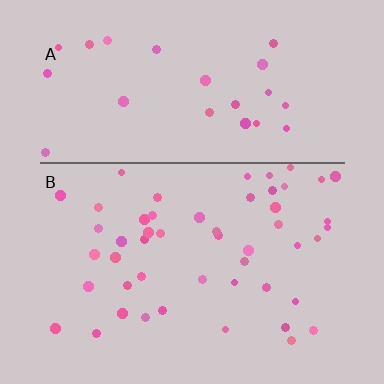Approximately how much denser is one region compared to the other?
Approximately 1.9× — region B over region A.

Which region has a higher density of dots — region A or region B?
B (the bottom).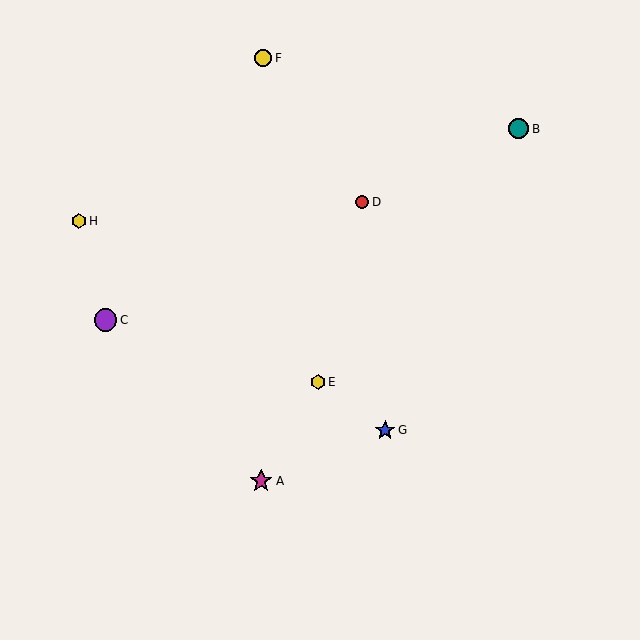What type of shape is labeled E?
Shape E is a yellow hexagon.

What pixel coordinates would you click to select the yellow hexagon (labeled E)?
Click at (318, 382) to select the yellow hexagon E.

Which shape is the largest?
The magenta star (labeled A) is the largest.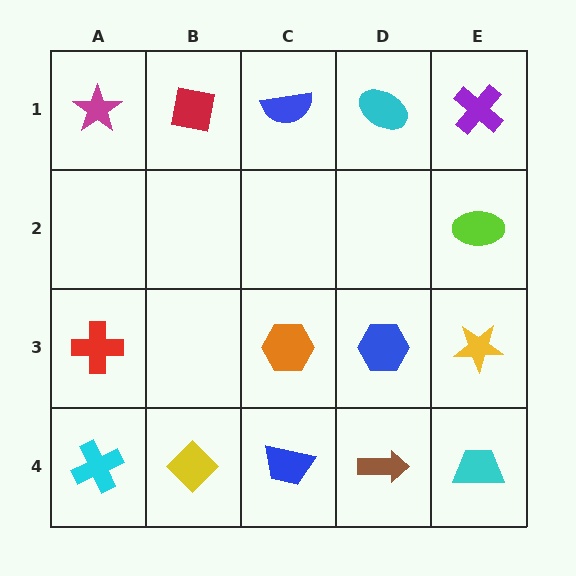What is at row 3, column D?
A blue hexagon.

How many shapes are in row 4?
5 shapes.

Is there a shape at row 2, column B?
No, that cell is empty.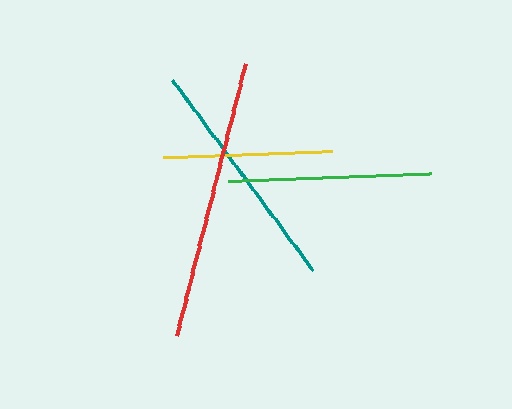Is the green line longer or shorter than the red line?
The red line is longer than the green line.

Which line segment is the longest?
The red line is the longest at approximately 280 pixels.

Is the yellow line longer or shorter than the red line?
The red line is longer than the yellow line.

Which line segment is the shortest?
The yellow line is the shortest at approximately 169 pixels.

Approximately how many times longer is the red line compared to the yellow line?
The red line is approximately 1.7 times the length of the yellow line.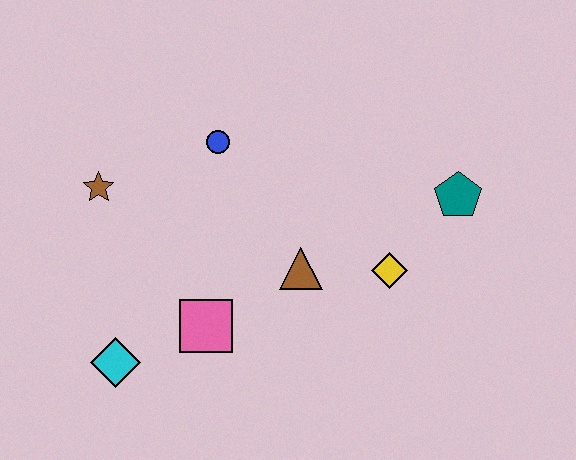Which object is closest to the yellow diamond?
The brown triangle is closest to the yellow diamond.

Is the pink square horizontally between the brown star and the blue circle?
Yes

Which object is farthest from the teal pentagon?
The cyan diamond is farthest from the teal pentagon.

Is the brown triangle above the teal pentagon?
No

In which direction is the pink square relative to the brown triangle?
The pink square is to the left of the brown triangle.